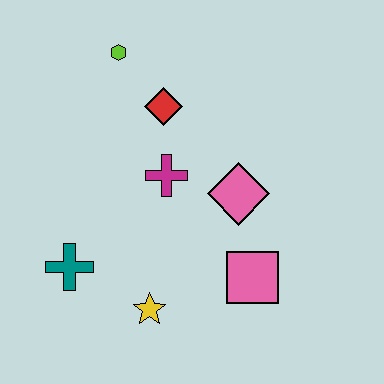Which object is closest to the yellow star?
The teal cross is closest to the yellow star.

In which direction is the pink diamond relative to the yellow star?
The pink diamond is above the yellow star.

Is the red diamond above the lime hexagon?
No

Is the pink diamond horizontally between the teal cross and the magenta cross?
No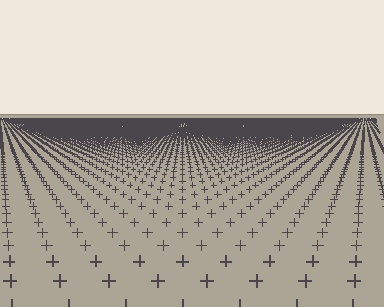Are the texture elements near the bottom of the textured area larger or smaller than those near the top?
Larger. Near the bottom, elements are closer to the viewer and appear at a bigger on-screen size.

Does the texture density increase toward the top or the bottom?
Density increases toward the top.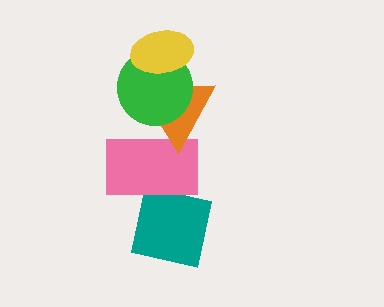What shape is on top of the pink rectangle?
The orange triangle is on top of the pink rectangle.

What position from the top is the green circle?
The green circle is 2nd from the top.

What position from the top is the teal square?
The teal square is 5th from the top.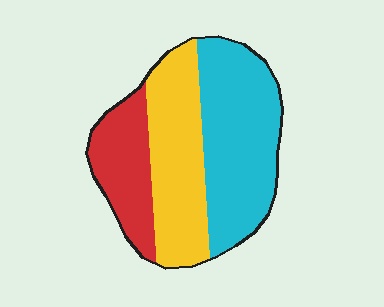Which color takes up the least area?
Red, at roughly 20%.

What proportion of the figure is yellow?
Yellow takes up about one third (1/3) of the figure.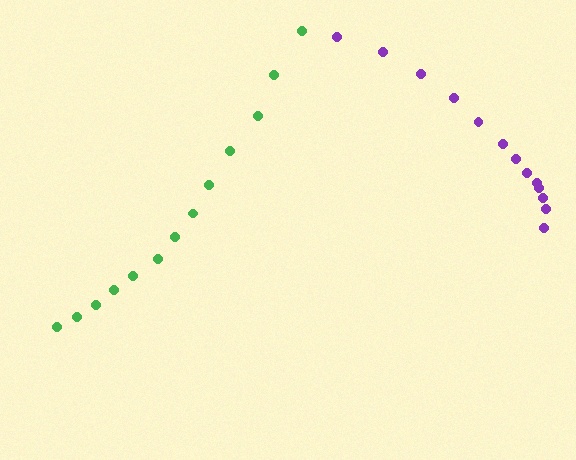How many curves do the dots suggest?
There are 2 distinct paths.